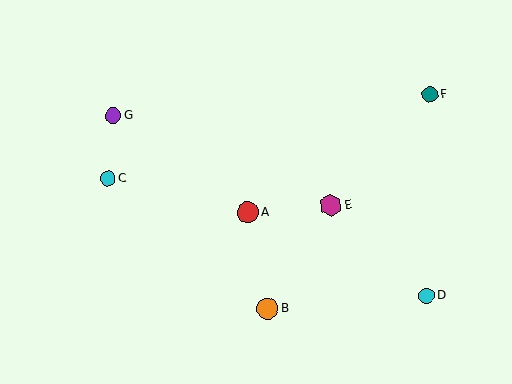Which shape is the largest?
The magenta hexagon (labeled E) is the largest.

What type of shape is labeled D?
Shape D is a cyan circle.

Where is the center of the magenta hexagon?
The center of the magenta hexagon is at (331, 206).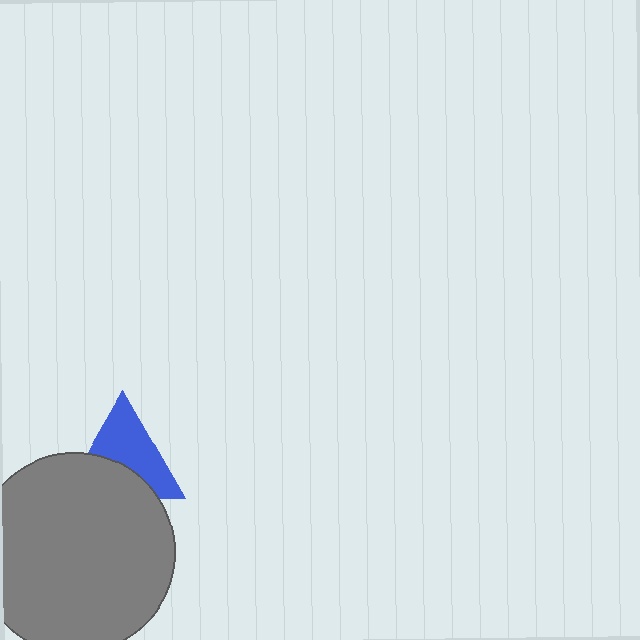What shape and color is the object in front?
The object in front is a gray circle.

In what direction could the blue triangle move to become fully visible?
The blue triangle could move up. That would shift it out from behind the gray circle entirely.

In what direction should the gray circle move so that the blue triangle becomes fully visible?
The gray circle should move down. That is the shortest direction to clear the overlap and leave the blue triangle fully visible.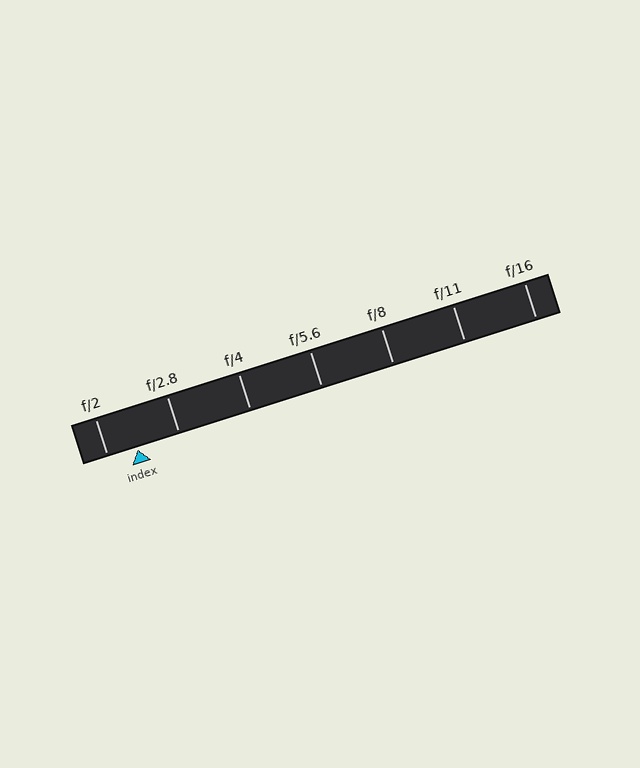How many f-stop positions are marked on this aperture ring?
There are 7 f-stop positions marked.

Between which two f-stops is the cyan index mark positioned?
The index mark is between f/2 and f/2.8.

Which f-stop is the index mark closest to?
The index mark is closest to f/2.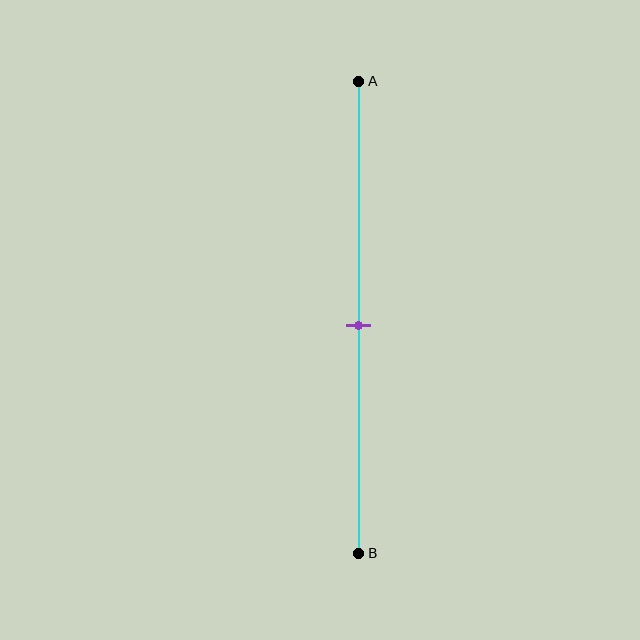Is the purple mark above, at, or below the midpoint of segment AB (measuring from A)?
The purple mark is approximately at the midpoint of segment AB.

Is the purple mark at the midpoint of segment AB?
Yes, the mark is approximately at the midpoint.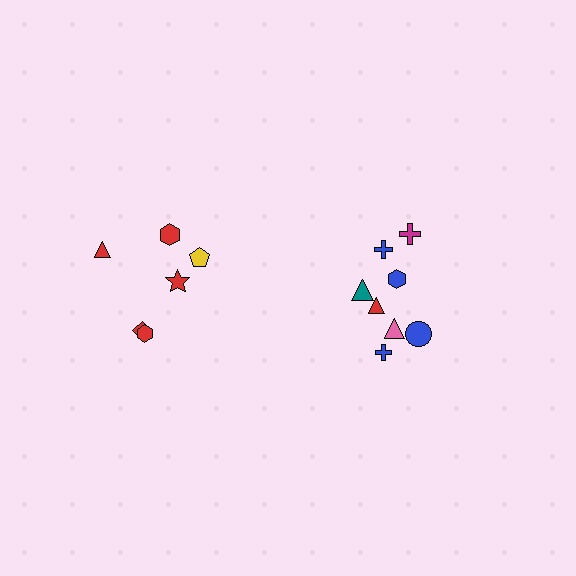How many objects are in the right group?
There are 8 objects.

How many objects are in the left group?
There are 6 objects.